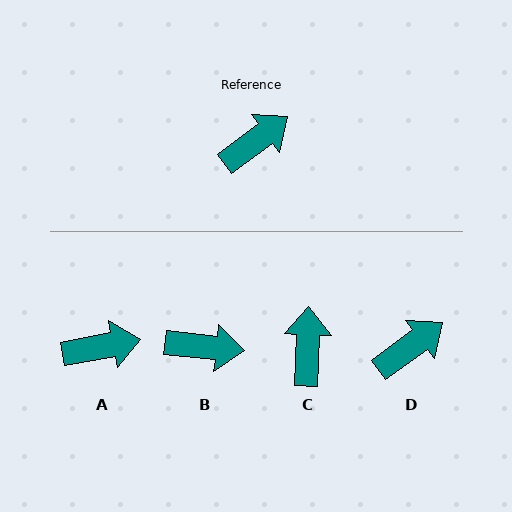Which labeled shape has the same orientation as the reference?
D.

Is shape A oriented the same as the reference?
No, it is off by about 26 degrees.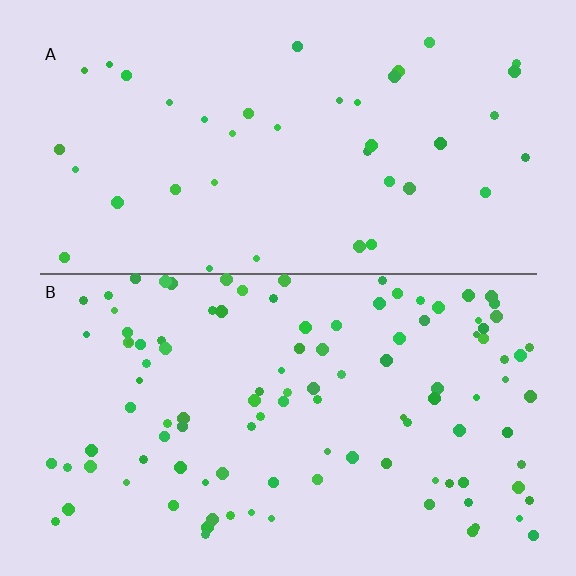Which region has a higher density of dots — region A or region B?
B (the bottom).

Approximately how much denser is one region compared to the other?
Approximately 2.6× — region B over region A.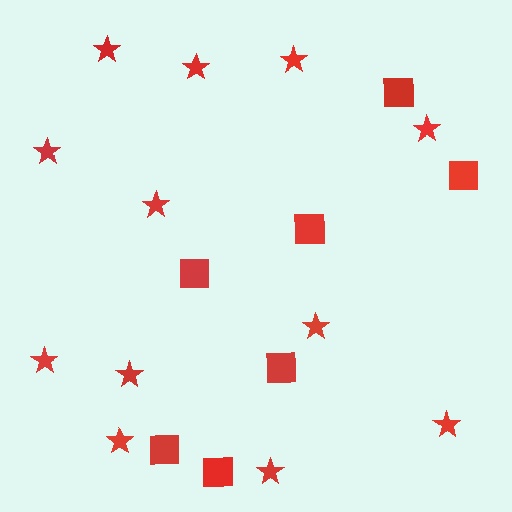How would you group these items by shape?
There are 2 groups: one group of stars (12) and one group of squares (7).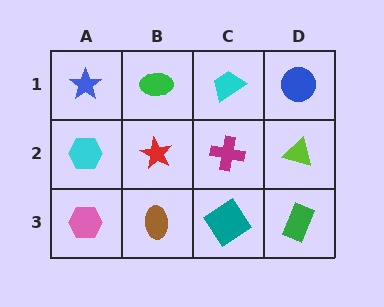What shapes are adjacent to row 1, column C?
A magenta cross (row 2, column C), a green ellipse (row 1, column B), a blue circle (row 1, column D).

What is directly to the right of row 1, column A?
A green ellipse.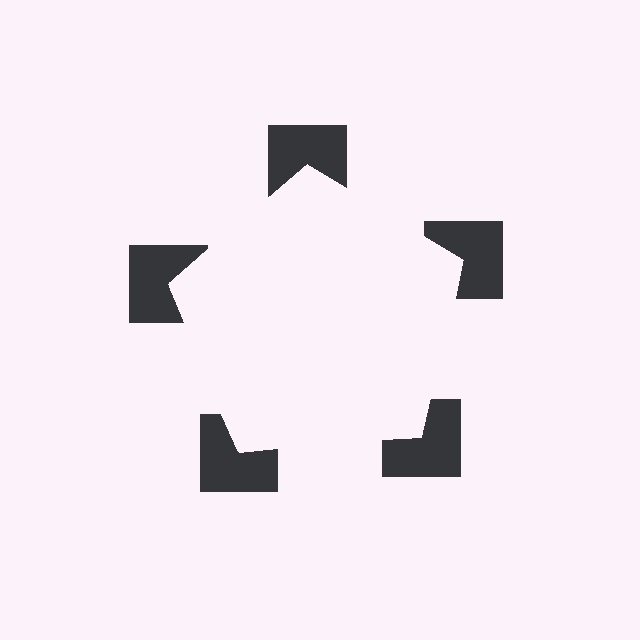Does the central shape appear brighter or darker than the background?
It typically appears slightly brighter than the background, even though no actual brightness change is drawn.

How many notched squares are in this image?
There are 5 — one at each vertex of the illusory pentagon.